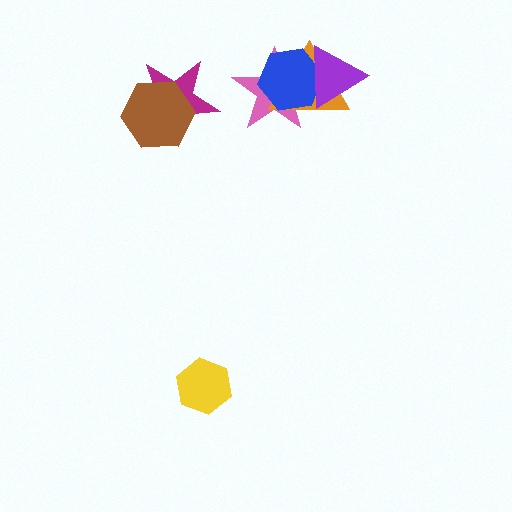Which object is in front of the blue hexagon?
The purple triangle is in front of the blue hexagon.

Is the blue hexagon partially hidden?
Yes, it is partially covered by another shape.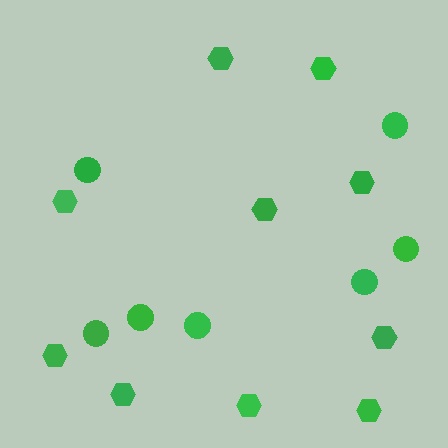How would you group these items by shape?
There are 2 groups: one group of circles (7) and one group of hexagons (10).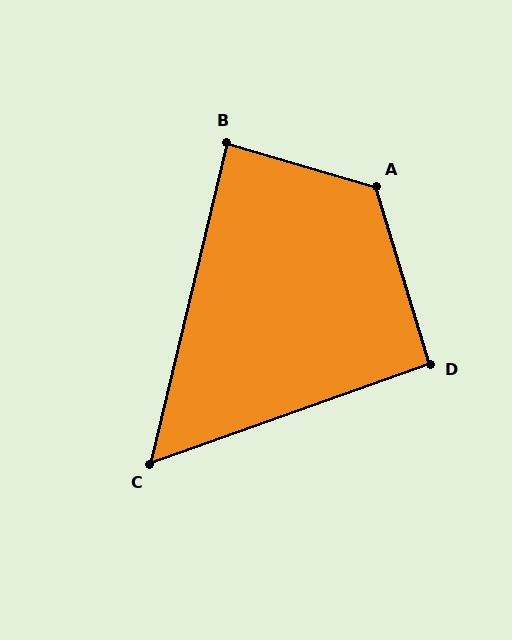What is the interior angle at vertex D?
Approximately 93 degrees (approximately right).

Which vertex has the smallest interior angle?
C, at approximately 57 degrees.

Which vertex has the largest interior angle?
A, at approximately 123 degrees.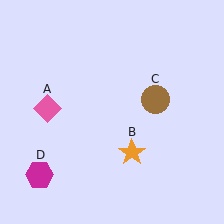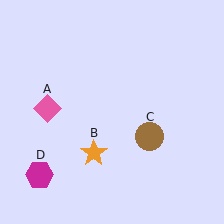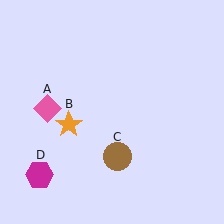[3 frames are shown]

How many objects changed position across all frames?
2 objects changed position: orange star (object B), brown circle (object C).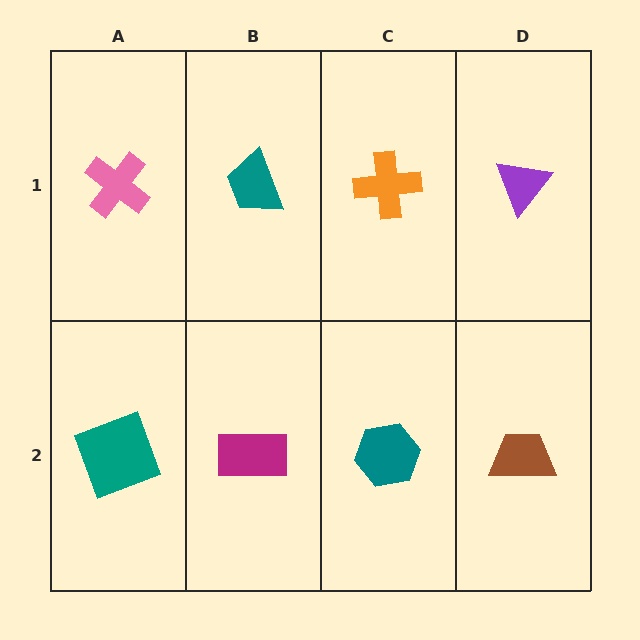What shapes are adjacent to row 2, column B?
A teal trapezoid (row 1, column B), a teal square (row 2, column A), a teal hexagon (row 2, column C).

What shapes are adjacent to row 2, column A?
A pink cross (row 1, column A), a magenta rectangle (row 2, column B).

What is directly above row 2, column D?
A purple triangle.